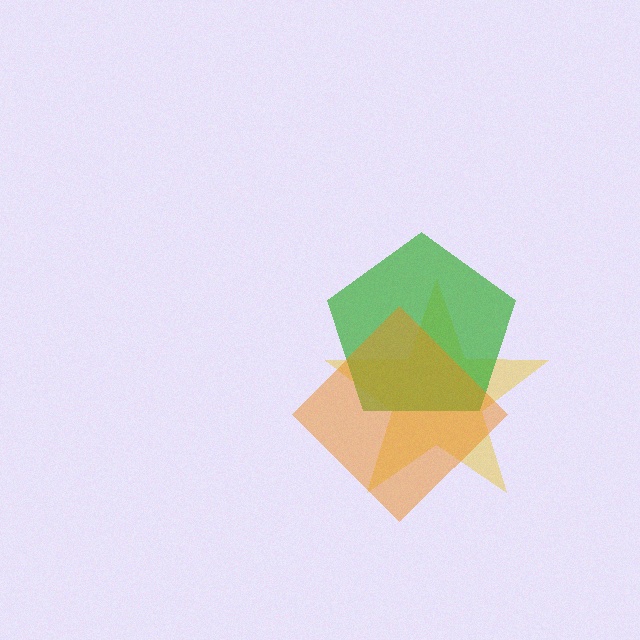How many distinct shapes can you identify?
There are 3 distinct shapes: a yellow star, a green pentagon, an orange diamond.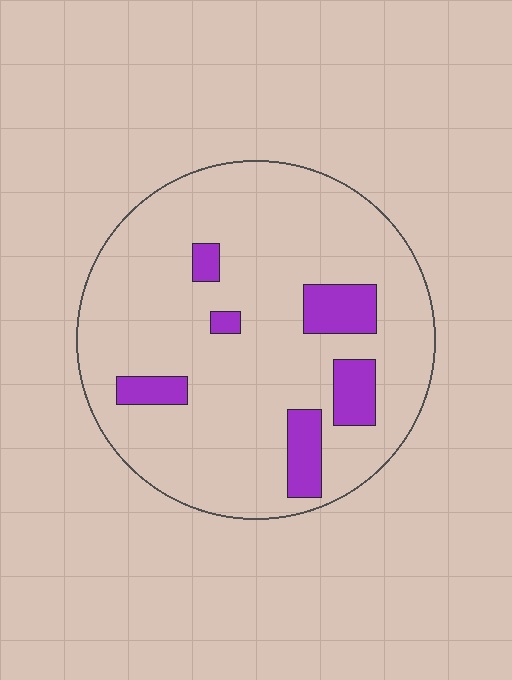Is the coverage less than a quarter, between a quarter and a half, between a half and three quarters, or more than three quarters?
Less than a quarter.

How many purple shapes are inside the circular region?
6.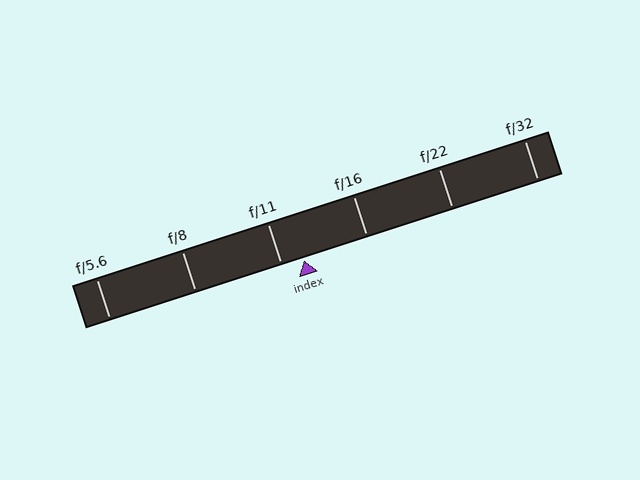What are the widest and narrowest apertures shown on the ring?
The widest aperture shown is f/5.6 and the narrowest is f/32.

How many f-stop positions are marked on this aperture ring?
There are 6 f-stop positions marked.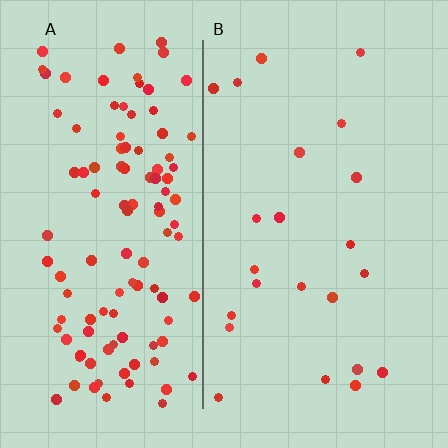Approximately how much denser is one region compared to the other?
Approximately 5.0× — region A over region B.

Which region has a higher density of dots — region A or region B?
A (the left).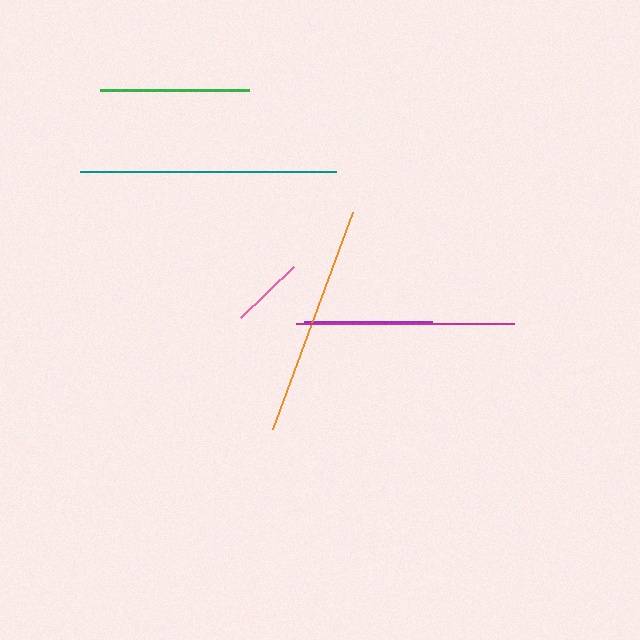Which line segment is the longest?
The teal line is the longest at approximately 255 pixels.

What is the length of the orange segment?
The orange segment is approximately 231 pixels long.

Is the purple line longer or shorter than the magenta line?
The magenta line is longer than the purple line.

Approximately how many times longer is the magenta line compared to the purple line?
The magenta line is approximately 1.7 times the length of the purple line.